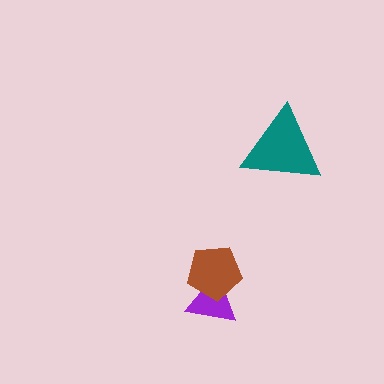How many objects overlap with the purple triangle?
1 object overlaps with the purple triangle.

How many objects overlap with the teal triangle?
0 objects overlap with the teal triangle.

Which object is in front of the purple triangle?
The brown pentagon is in front of the purple triangle.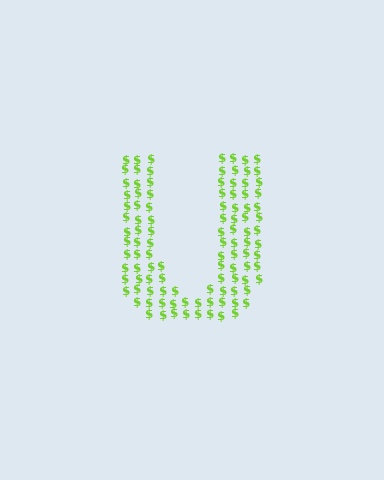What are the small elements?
The small elements are dollar signs.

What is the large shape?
The large shape is the letter U.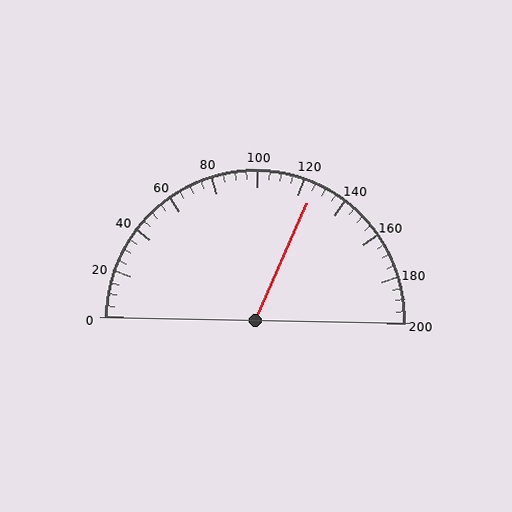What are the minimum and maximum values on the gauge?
The gauge ranges from 0 to 200.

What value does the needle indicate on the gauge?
The needle indicates approximately 125.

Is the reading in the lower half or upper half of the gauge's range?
The reading is in the upper half of the range (0 to 200).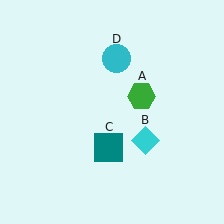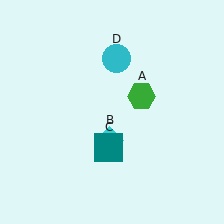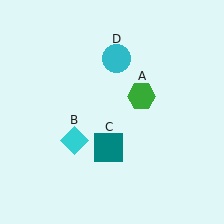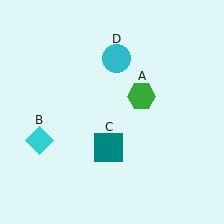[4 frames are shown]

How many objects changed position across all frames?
1 object changed position: cyan diamond (object B).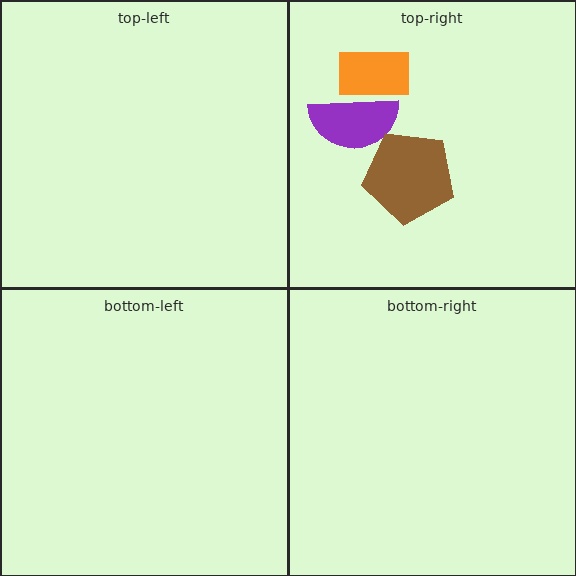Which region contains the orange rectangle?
The top-right region.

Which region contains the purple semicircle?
The top-right region.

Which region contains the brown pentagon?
The top-right region.